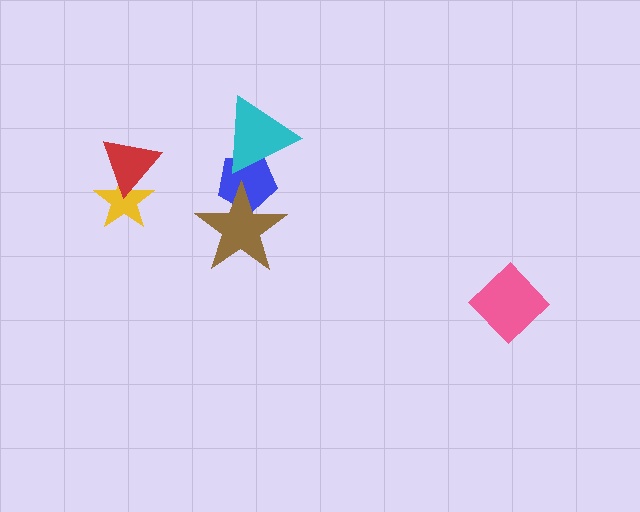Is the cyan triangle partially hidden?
No, no other shape covers it.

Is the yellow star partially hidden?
Yes, it is partially covered by another shape.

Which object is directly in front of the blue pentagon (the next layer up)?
The brown star is directly in front of the blue pentagon.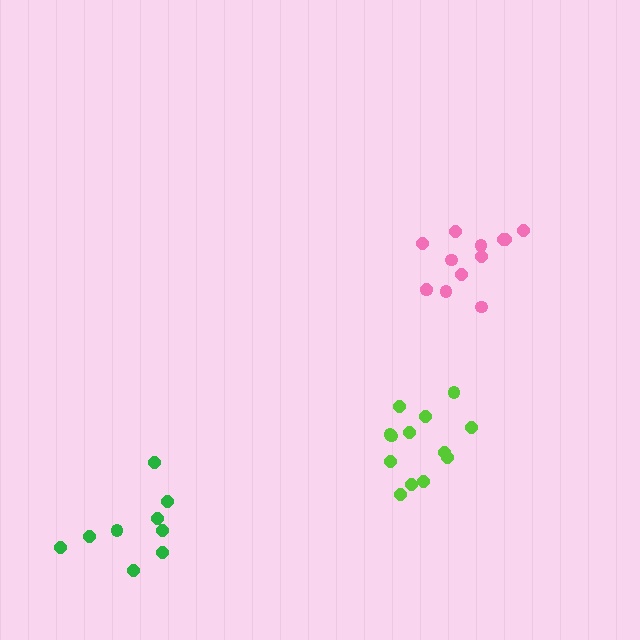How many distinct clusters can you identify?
There are 3 distinct clusters.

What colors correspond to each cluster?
The clusters are colored: lime, pink, green.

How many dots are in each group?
Group 1: 13 dots, Group 2: 13 dots, Group 3: 9 dots (35 total).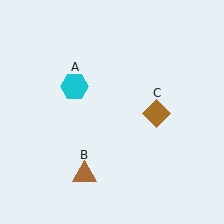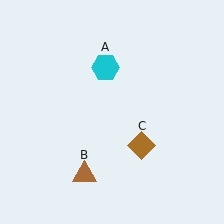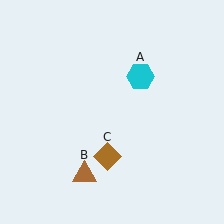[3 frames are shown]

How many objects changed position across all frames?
2 objects changed position: cyan hexagon (object A), brown diamond (object C).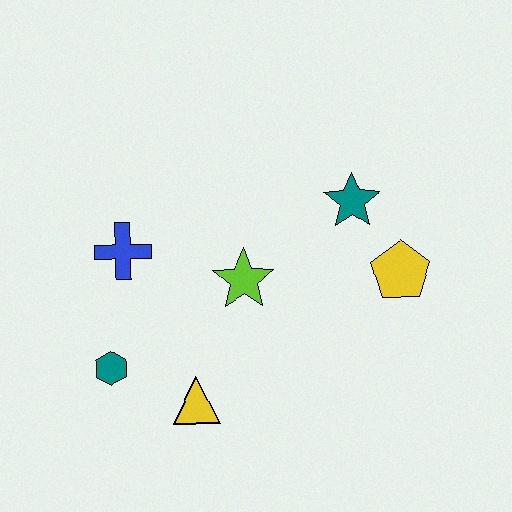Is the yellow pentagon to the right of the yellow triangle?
Yes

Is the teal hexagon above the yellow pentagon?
No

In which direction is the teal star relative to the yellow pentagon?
The teal star is above the yellow pentagon.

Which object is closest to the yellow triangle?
The teal hexagon is closest to the yellow triangle.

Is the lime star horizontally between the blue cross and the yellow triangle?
No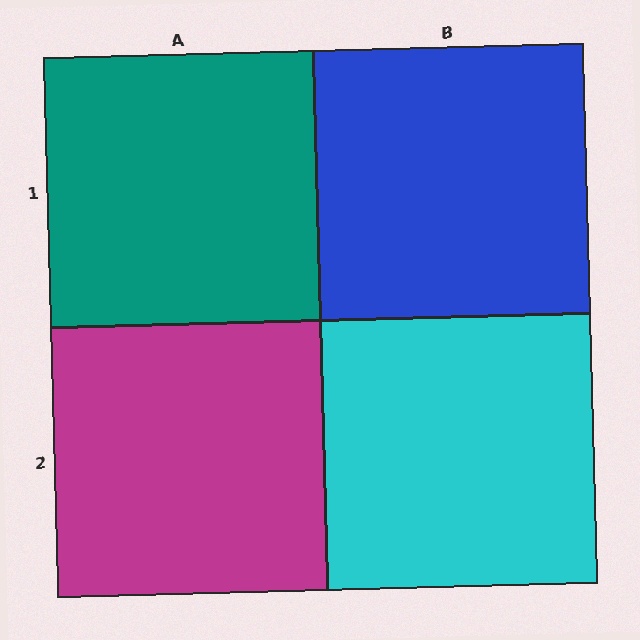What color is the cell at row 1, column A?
Teal.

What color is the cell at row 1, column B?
Blue.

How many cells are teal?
1 cell is teal.